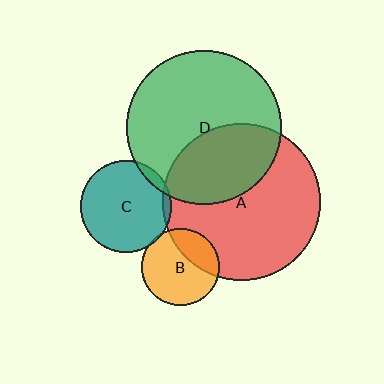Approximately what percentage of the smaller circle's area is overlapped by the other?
Approximately 5%.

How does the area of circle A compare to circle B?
Approximately 4.1 times.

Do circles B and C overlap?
Yes.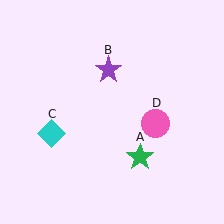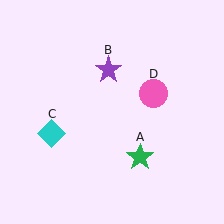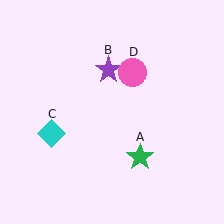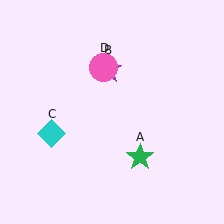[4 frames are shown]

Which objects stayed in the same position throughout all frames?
Green star (object A) and purple star (object B) and cyan diamond (object C) remained stationary.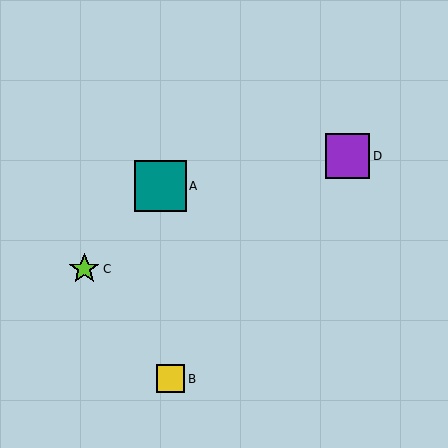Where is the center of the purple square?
The center of the purple square is at (348, 156).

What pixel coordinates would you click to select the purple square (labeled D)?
Click at (348, 156) to select the purple square D.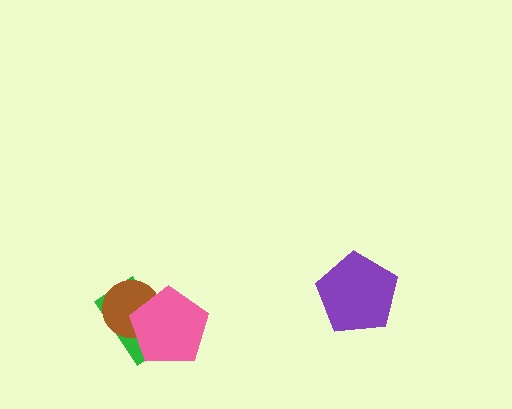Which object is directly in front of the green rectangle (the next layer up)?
The brown circle is directly in front of the green rectangle.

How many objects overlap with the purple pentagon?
0 objects overlap with the purple pentagon.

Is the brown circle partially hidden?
Yes, it is partially covered by another shape.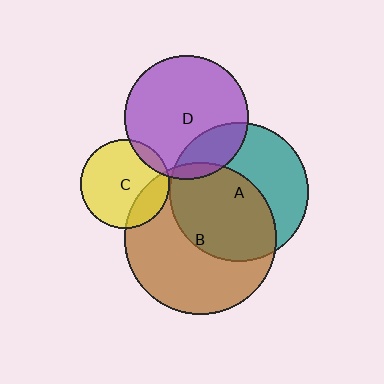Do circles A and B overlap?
Yes.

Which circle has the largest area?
Circle B (brown).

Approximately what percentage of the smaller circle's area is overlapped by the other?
Approximately 50%.